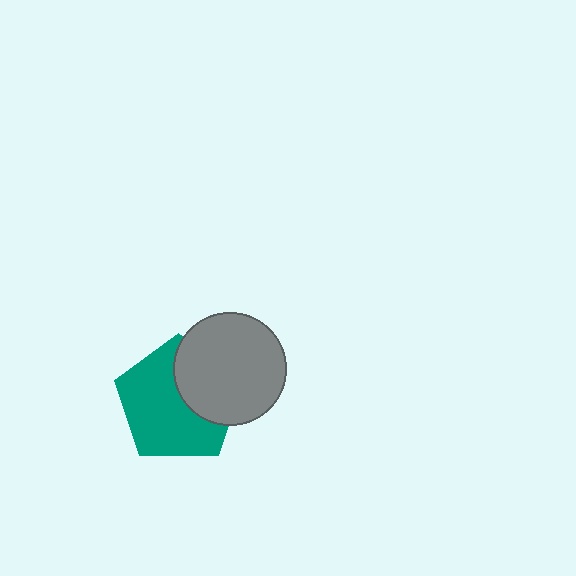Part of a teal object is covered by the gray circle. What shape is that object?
It is a pentagon.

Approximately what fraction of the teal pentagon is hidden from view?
Roughly 35% of the teal pentagon is hidden behind the gray circle.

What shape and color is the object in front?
The object in front is a gray circle.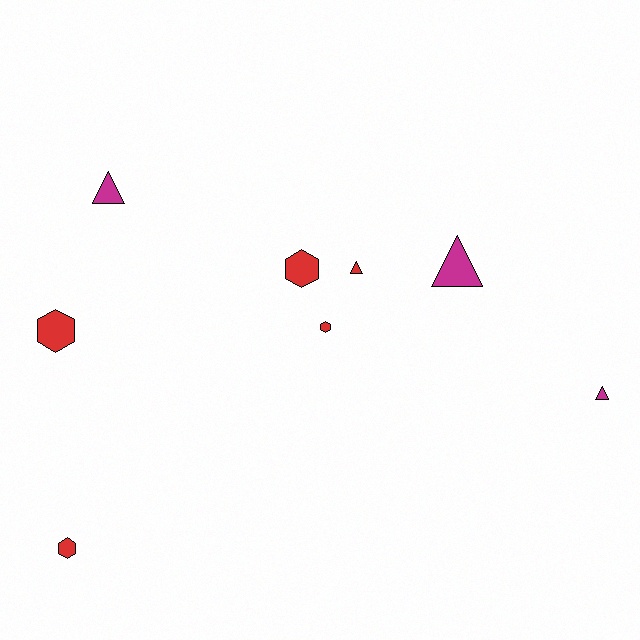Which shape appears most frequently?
Triangle, with 4 objects.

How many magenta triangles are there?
There are 3 magenta triangles.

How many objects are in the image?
There are 8 objects.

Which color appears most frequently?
Red, with 5 objects.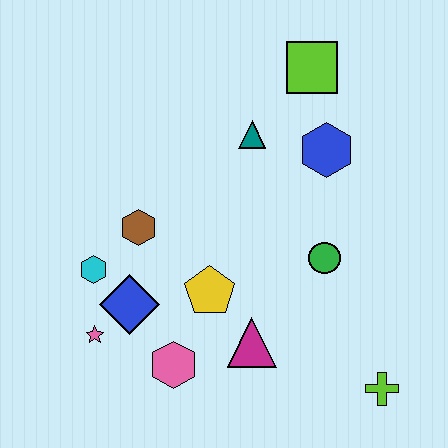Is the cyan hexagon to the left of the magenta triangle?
Yes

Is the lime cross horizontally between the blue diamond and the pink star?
No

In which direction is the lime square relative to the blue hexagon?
The lime square is above the blue hexagon.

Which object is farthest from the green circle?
The pink star is farthest from the green circle.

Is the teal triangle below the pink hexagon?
No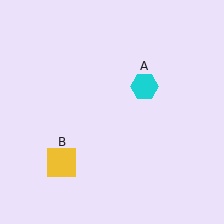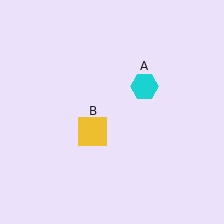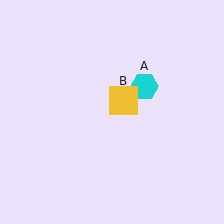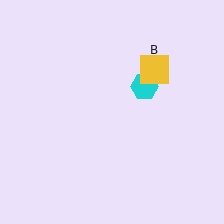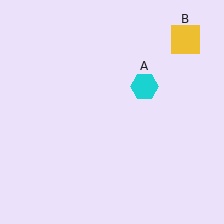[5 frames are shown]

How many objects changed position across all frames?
1 object changed position: yellow square (object B).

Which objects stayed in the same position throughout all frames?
Cyan hexagon (object A) remained stationary.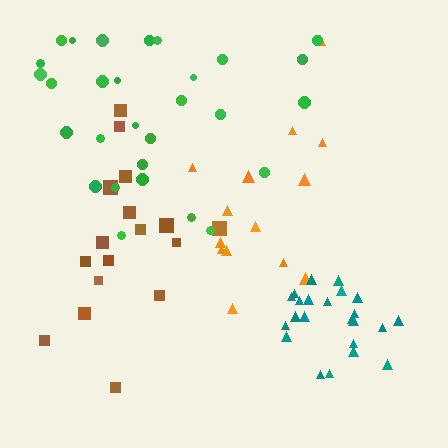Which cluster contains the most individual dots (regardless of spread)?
Green (30).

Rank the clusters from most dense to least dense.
teal, green, brown, orange.